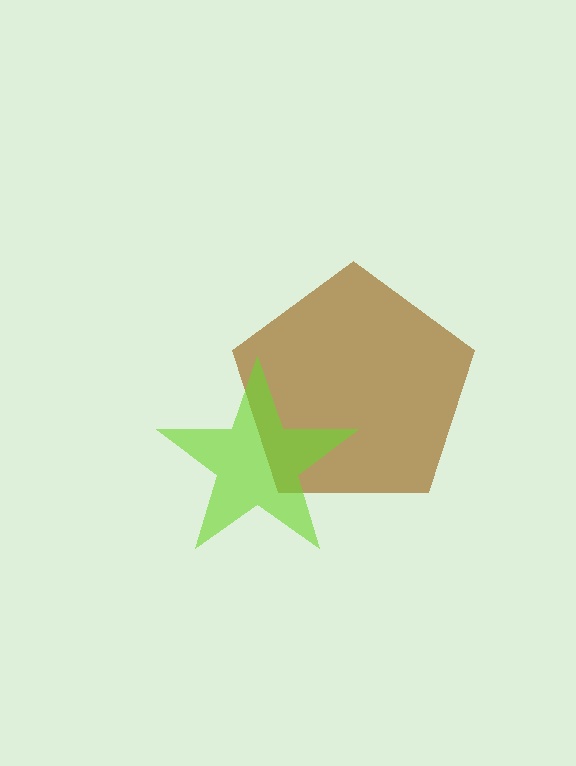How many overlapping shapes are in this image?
There are 2 overlapping shapes in the image.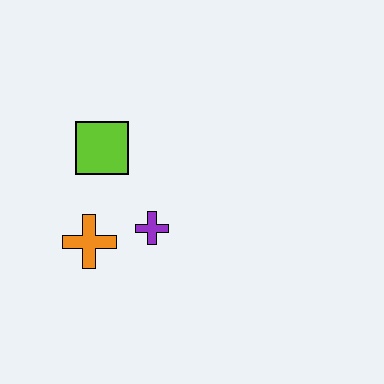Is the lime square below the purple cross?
No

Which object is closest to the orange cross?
The purple cross is closest to the orange cross.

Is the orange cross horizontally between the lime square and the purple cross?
No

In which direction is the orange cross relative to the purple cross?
The orange cross is to the left of the purple cross.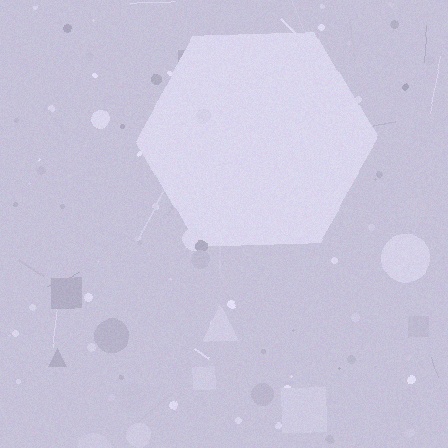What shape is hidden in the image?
A hexagon is hidden in the image.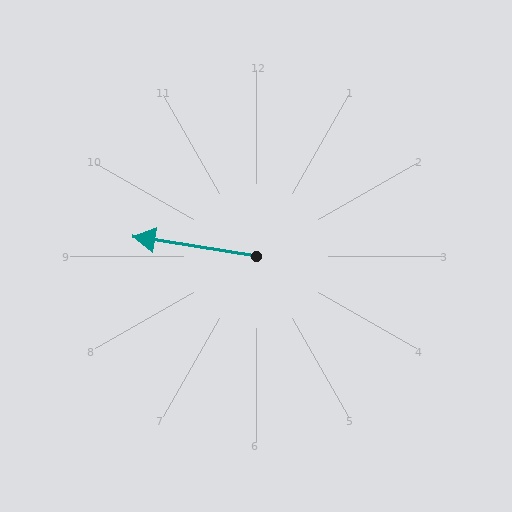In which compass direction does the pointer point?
West.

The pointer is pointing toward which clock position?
Roughly 9 o'clock.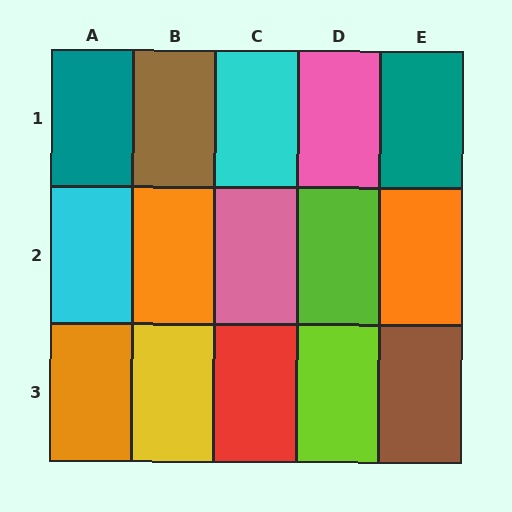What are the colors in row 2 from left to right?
Cyan, orange, pink, lime, orange.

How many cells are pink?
2 cells are pink.